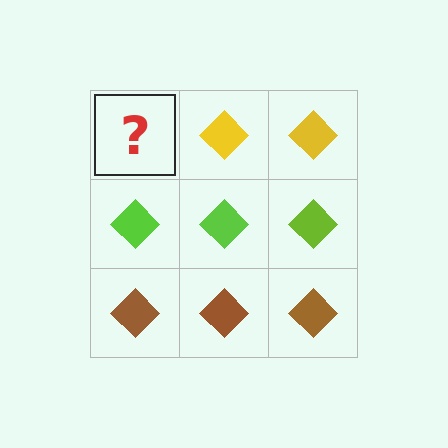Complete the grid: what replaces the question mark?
The question mark should be replaced with a yellow diamond.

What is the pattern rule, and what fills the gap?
The rule is that each row has a consistent color. The gap should be filled with a yellow diamond.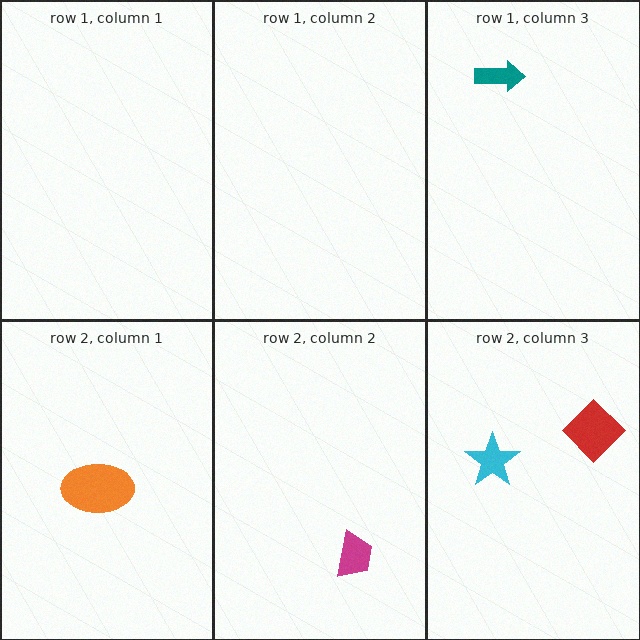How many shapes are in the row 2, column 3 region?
2.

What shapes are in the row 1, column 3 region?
The teal arrow.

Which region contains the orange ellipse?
The row 2, column 1 region.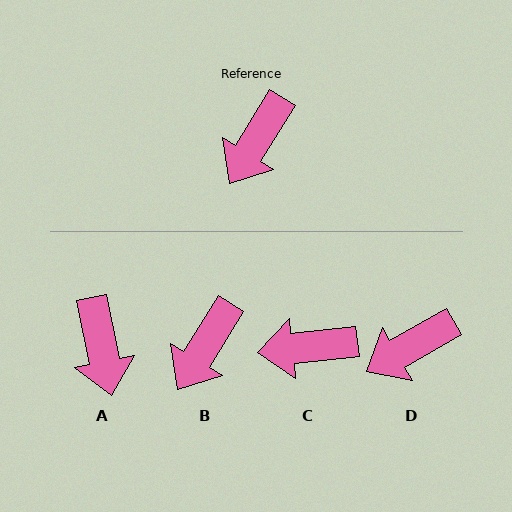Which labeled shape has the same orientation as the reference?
B.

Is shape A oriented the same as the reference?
No, it is off by about 43 degrees.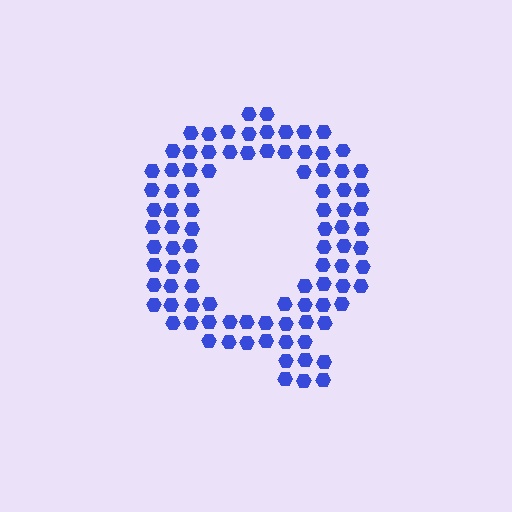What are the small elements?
The small elements are hexagons.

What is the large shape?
The large shape is the letter Q.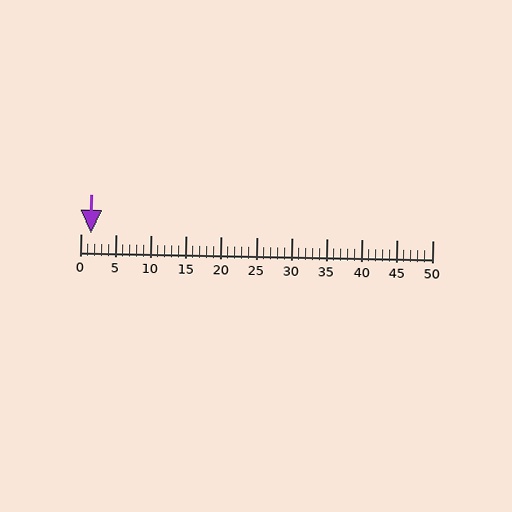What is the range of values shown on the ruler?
The ruler shows values from 0 to 50.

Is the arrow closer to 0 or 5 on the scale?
The arrow is closer to 0.